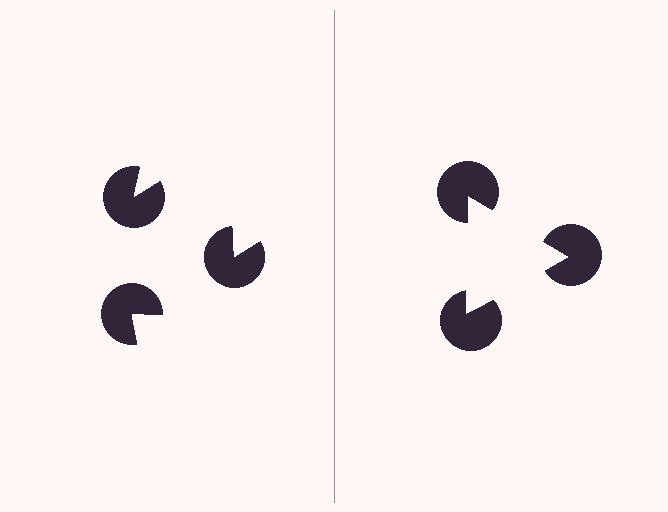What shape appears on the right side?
An illusory triangle.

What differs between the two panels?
The pac-man discs are positioned identically on both sides; only the wedge orientations differ. On the right they align to a triangle; on the left they are misaligned.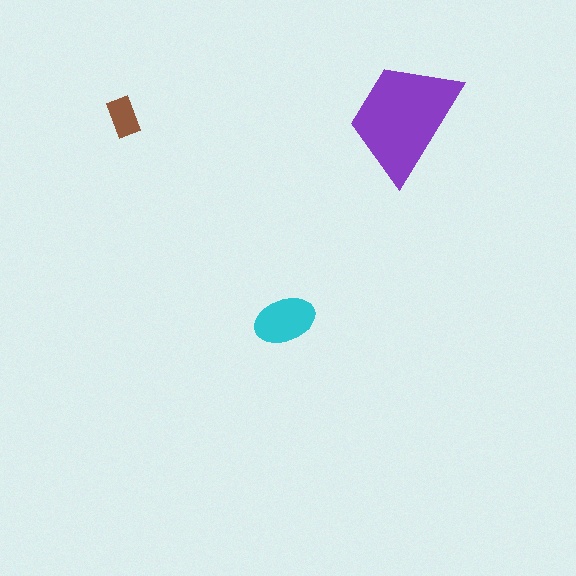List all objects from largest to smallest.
The purple trapezoid, the cyan ellipse, the brown rectangle.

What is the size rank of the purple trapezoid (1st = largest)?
1st.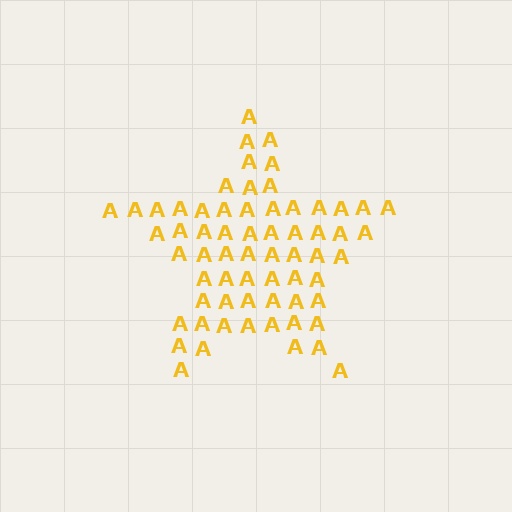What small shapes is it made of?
It is made of small letter A's.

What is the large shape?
The large shape is a star.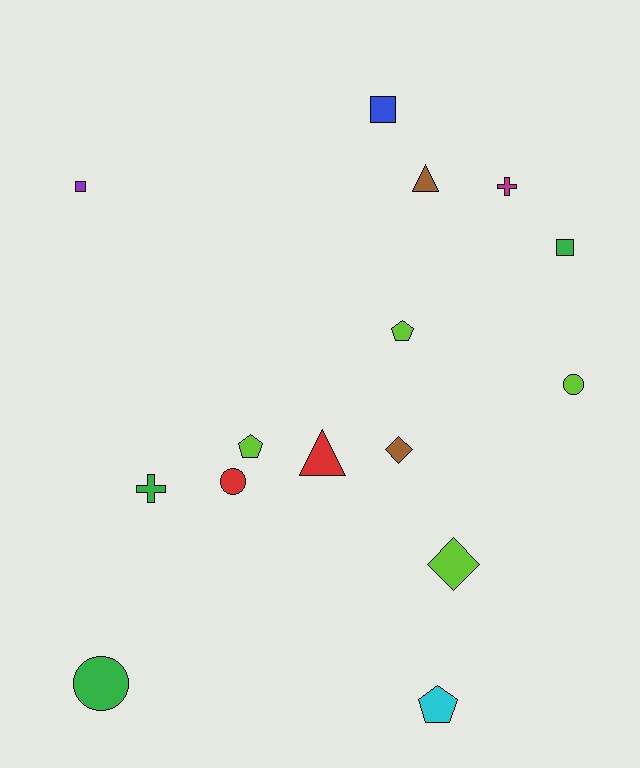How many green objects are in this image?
There are 3 green objects.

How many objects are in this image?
There are 15 objects.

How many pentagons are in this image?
There are 3 pentagons.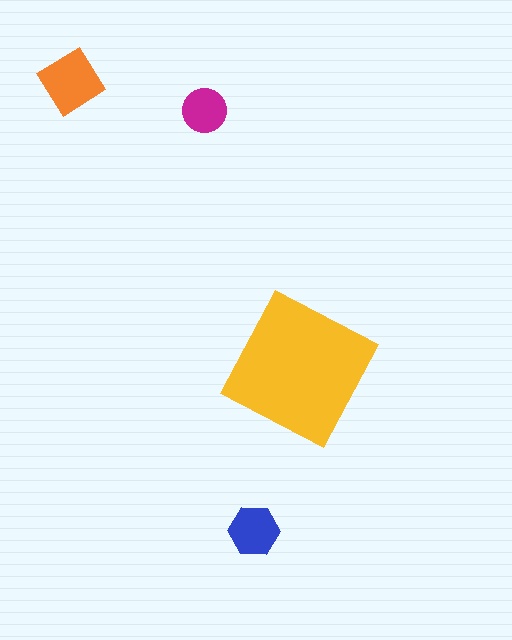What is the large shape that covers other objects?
A yellow diamond.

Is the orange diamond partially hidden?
No, the orange diamond is fully visible.